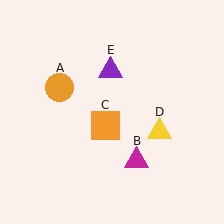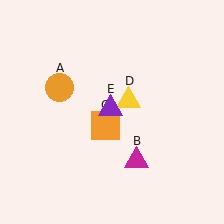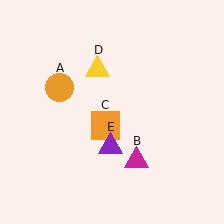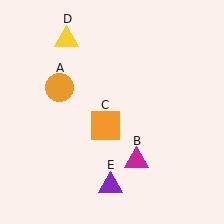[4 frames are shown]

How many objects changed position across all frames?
2 objects changed position: yellow triangle (object D), purple triangle (object E).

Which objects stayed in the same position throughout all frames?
Orange circle (object A) and magenta triangle (object B) and orange square (object C) remained stationary.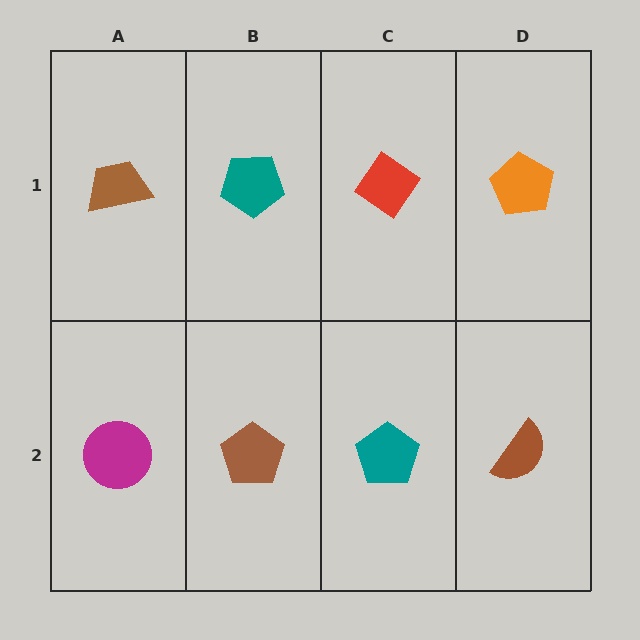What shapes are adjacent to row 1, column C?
A teal pentagon (row 2, column C), a teal pentagon (row 1, column B), an orange pentagon (row 1, column D).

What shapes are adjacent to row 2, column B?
A teal pentagon (row 1, column B), a magenta circle (row 2, column A), a teal pentagon (row 2, column C).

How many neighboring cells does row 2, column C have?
3.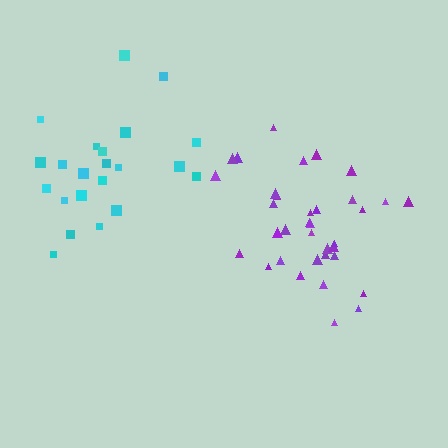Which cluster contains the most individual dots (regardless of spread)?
Purple (35).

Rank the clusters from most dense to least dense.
purple, cyan.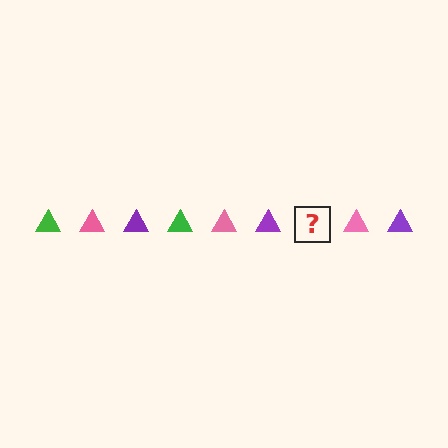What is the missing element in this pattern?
The missing element is a green triangle.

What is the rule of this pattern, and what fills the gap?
The rule is that the pattern cycles through green, pink, purple triangles. The gap should be filled with a green triangle.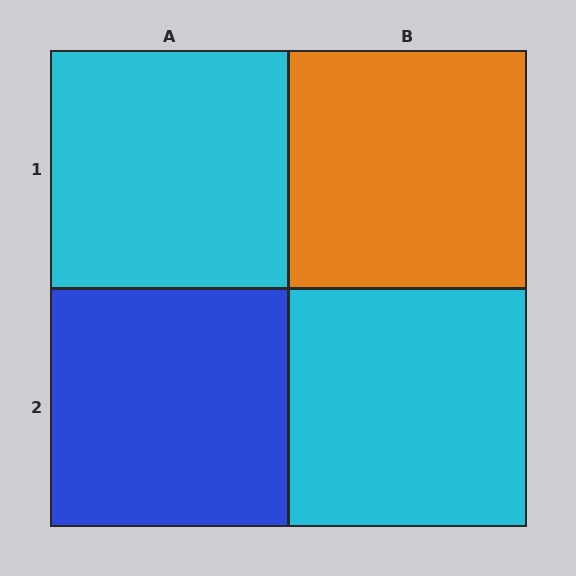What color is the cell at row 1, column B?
Orange.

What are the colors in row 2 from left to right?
Blue, cyan.